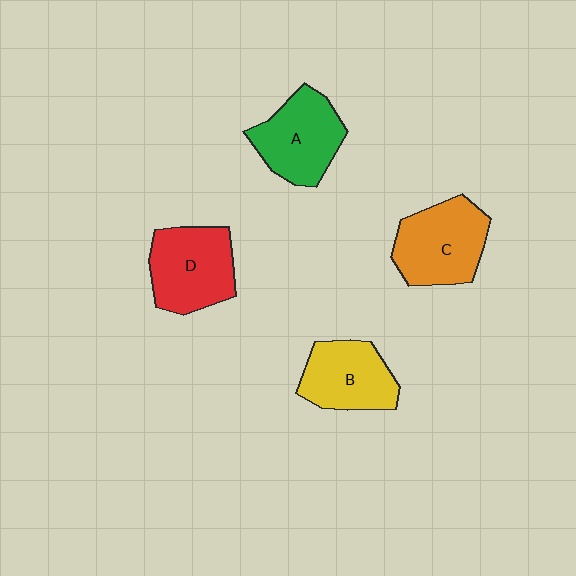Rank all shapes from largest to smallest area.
From largest to smallest: C (orange), D (red), A (green), B (yellow).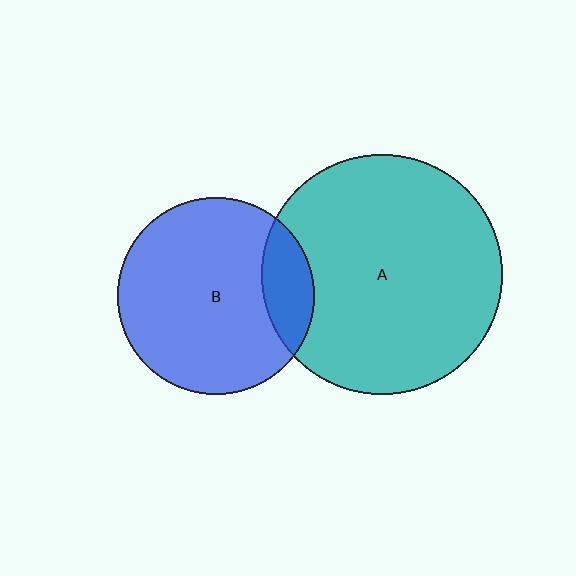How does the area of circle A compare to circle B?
Approximately 1.5 times.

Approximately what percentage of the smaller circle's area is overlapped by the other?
Approximately 15%.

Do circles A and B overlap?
Yes.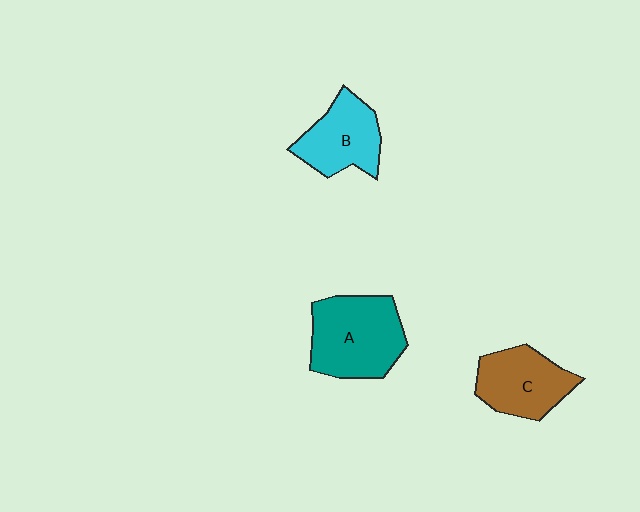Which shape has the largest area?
Shape A (teal).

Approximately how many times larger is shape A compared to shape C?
Approximately 1.3 times.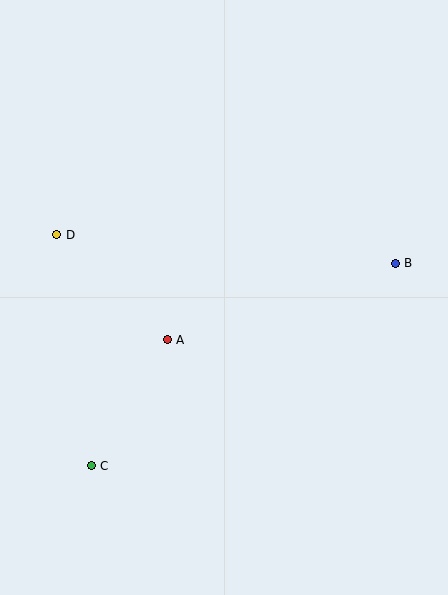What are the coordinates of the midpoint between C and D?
The midpoint between C and D is at (74, 350).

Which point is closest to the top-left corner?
Point D is closest to the top-left corner.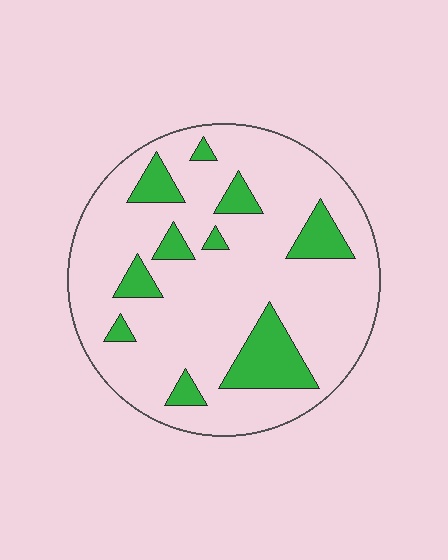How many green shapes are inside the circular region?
10.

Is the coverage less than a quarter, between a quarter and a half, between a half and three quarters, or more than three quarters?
Less than a quarter.